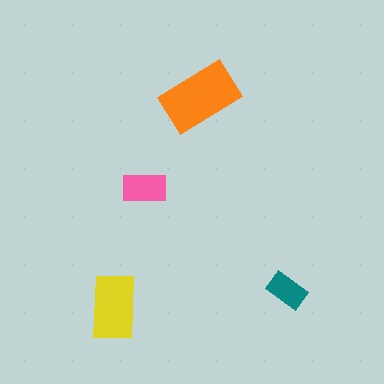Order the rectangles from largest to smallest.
the orange one, the yellow one, the pink one, the teal one.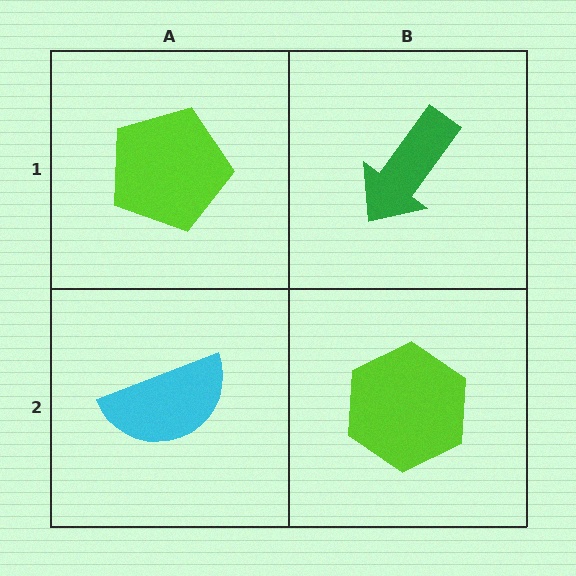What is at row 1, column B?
A green arrow.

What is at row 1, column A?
A lime pentagon.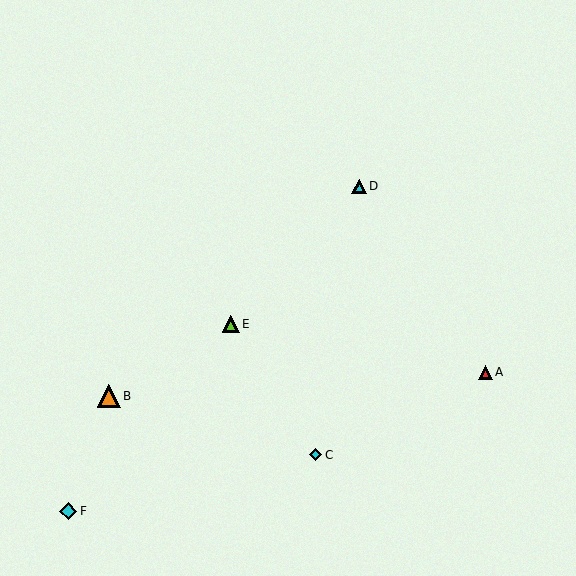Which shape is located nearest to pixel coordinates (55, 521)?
The cyan diamond (labeled F) at (68, 511) is nearest to that location.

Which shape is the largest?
The orange triangle (labeled B) is the largest.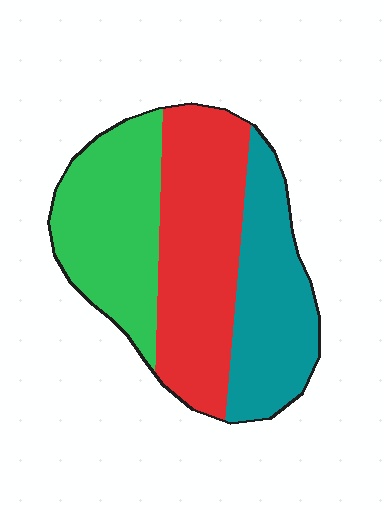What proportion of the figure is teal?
Teal covers 29% of the figure.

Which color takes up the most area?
Red, at roughly 40%.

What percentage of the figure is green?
Green covers about 30% of the figure.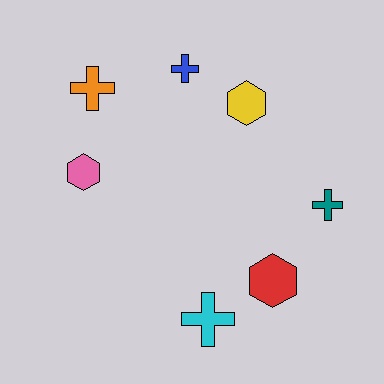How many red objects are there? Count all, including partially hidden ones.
There is 1 red object.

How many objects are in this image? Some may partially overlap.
There are 7 objects.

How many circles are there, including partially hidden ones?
There are no circles.